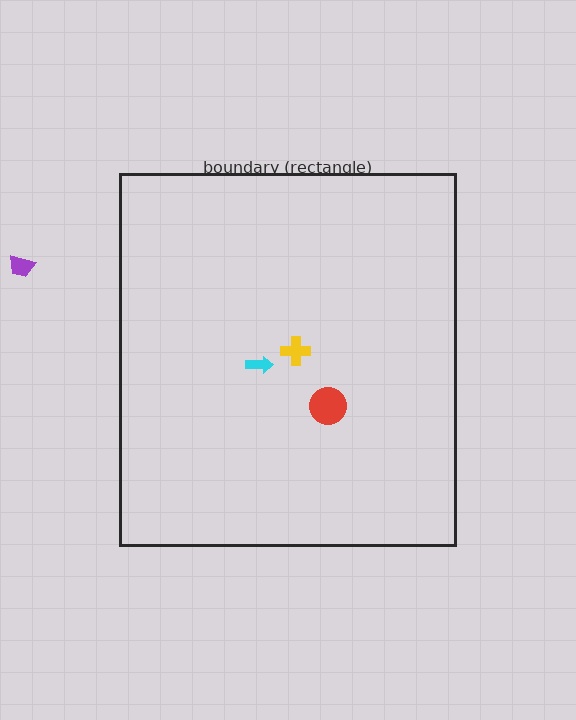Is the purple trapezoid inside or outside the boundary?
Outside.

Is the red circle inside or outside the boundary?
Inside.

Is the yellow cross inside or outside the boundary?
Inside.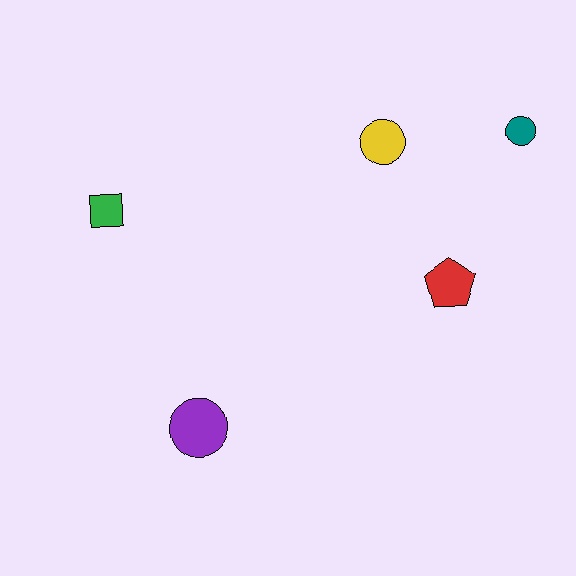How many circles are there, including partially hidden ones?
There are 3 circles.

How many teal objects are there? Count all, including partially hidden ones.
There is 1 teal object.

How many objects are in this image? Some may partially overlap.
There are 5 objects.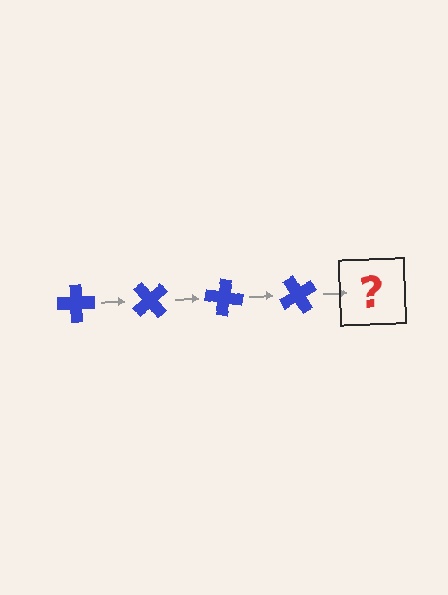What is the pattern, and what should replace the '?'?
The pattern is that the cross rotates 50 degrees each step. The '?' should be a blue cross rotated 200 degrees.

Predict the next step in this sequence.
The next step is a blue cross rotated 200 degrees.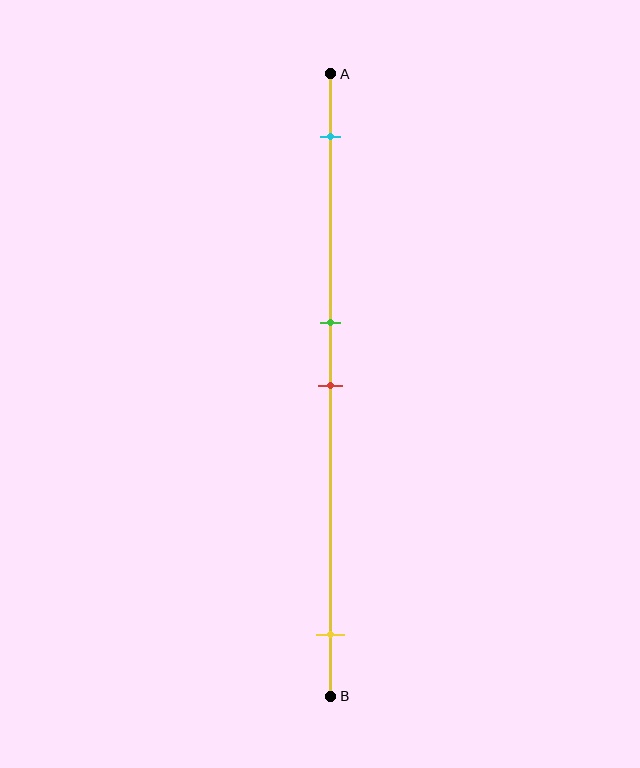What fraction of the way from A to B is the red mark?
The red mark is approximately 50% (0.5) of the way from A to B.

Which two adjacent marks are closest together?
The green and red marks are the closest adjacent pair.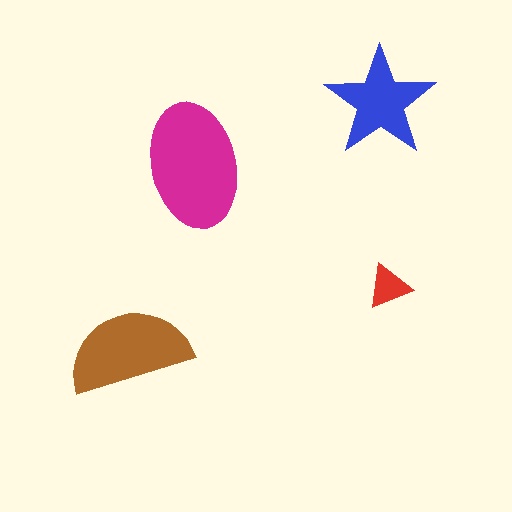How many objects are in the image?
There are 4 objects in the image.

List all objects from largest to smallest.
The magenta ellipse, the brown semicircle, the blue star, the red triangle.